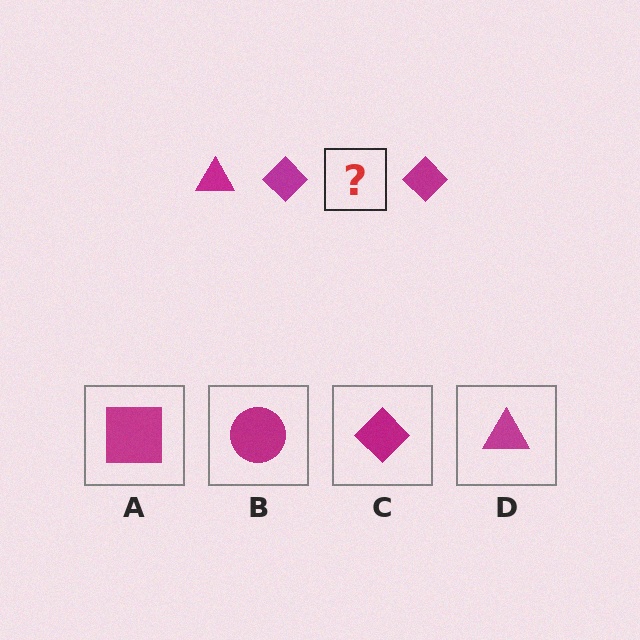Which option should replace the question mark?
Option D.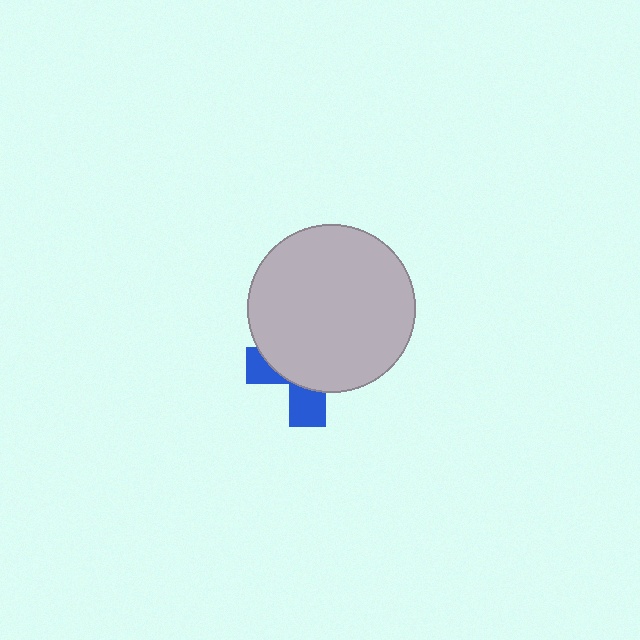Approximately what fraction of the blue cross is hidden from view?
Roughly 69% of the blue cross is hidden behind the light gray circle.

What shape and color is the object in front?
The object in front is a light gray circle.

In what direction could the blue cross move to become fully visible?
The blue cross could move down. That would shift it out from behind the light gray circle entirely.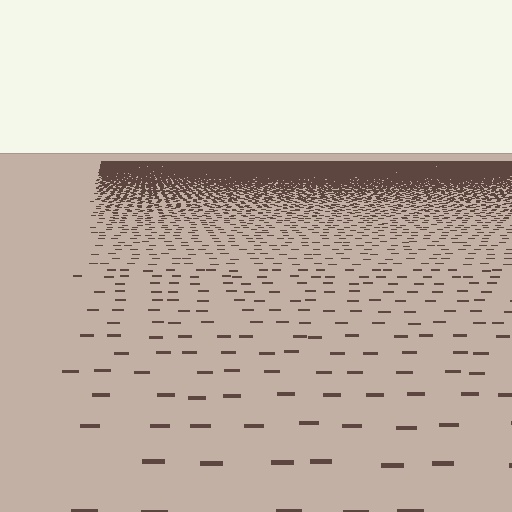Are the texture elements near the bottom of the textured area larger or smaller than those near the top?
Larger. Near the bottom, elements are closer to the viewer and appear at a bigger on-screen size.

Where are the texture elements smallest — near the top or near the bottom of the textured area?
Near the top.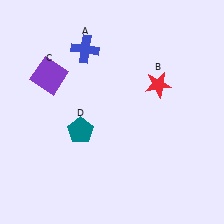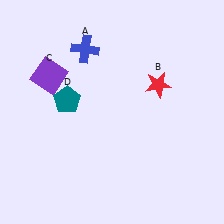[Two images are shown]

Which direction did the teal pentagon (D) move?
The teal pentagon (D) moved up.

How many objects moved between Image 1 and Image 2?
1 object moved between the two images.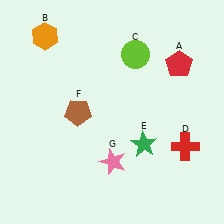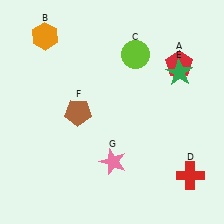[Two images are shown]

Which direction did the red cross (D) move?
The red cross (D) moved down.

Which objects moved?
The objects that moved are: the red cross (D), the green star (E).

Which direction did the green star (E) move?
The green star (E) moved up.